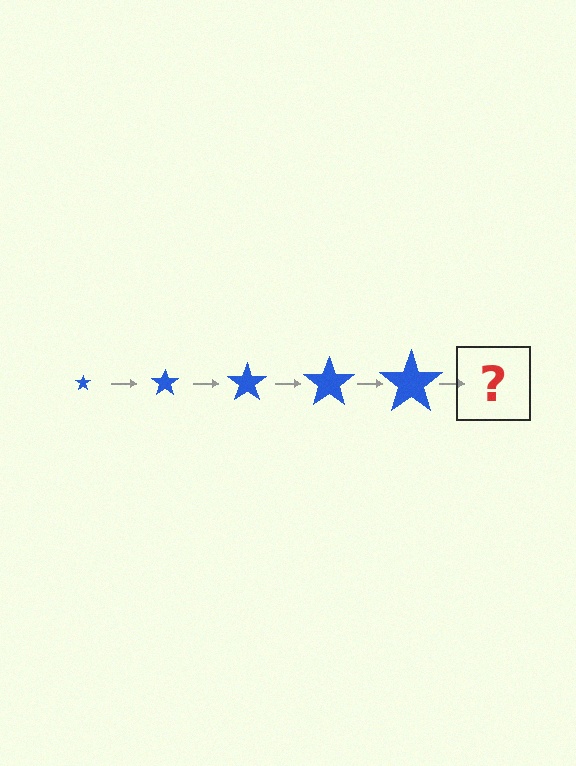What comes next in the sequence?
The next element should be a blue star, larger than the previous one.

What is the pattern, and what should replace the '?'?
The pattern is that the star gets progressively larger each step. The '?' should be a blue star, larger than the previous one.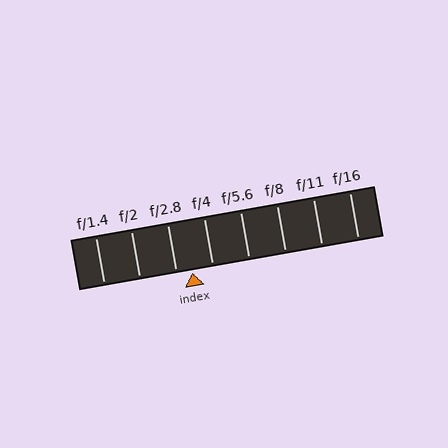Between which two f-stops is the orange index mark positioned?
The index mark is between f/2.8 and f/4.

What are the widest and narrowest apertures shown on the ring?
The widest aperture shown is f/1.4 and the narrowest is f/16.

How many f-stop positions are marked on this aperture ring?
There are 8 f-stop positions marked.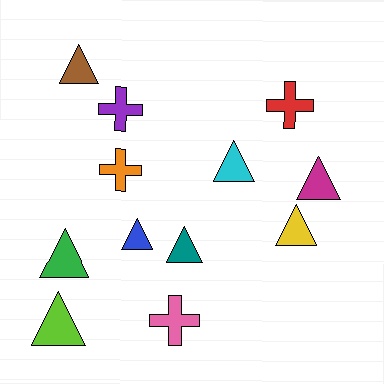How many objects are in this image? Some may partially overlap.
There are 12 objects.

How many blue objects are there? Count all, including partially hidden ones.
There is 1 blue object.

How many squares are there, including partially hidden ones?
There are no squares.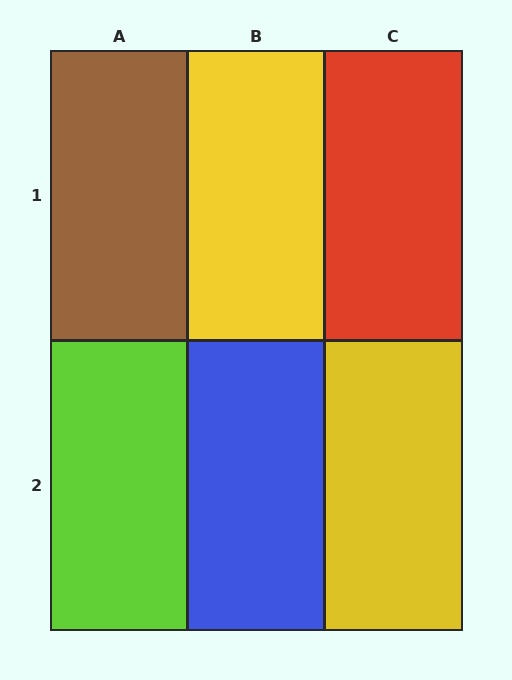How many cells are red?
1 cell is red.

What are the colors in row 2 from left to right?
Lime, blue, yellow.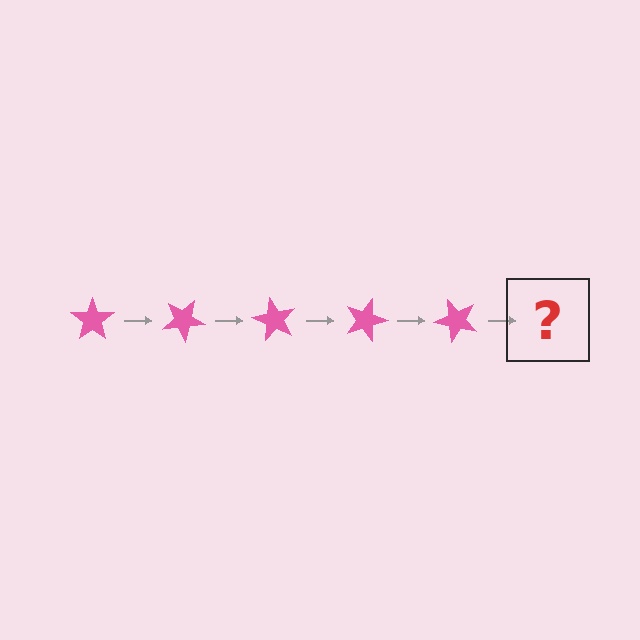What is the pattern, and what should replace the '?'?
The pattern is that the star rotates 30 degrees each step. The '?' should be a pink star rotated 150 degrees.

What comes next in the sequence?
The next element should be a pink star rotated 150 degrees.